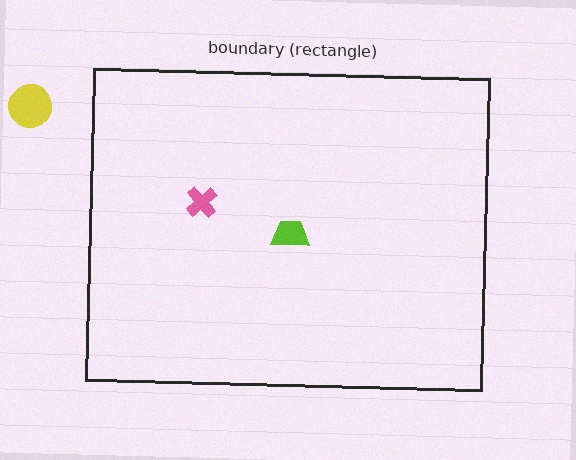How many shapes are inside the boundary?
2 inside, 1 outside.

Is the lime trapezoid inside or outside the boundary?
Inside.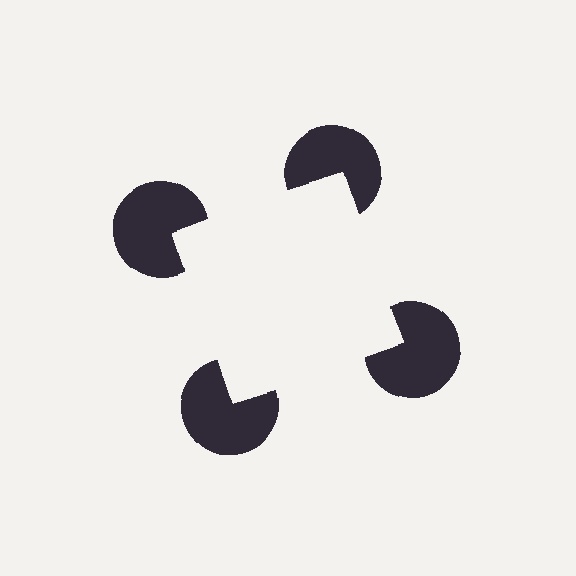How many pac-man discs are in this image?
There are 4 — one at each vertex of the illusory square.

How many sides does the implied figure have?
4 sides.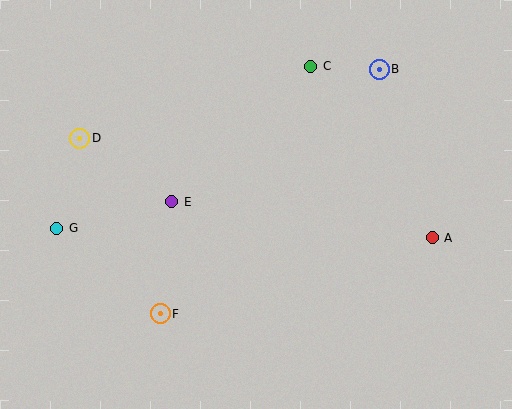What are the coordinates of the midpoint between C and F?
The midpoint between C and F is at (235, 190).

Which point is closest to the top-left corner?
Point D is closest to the top-left corner.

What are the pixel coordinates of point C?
Point C is at (311, 66).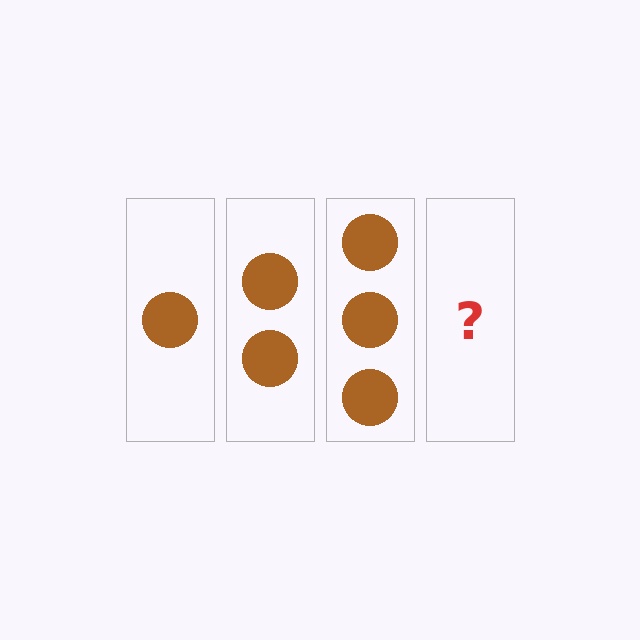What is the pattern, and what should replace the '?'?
The pattern is that each step adds one more circle. The '?' should be 4 circles.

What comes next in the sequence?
The next element should be 4 circles.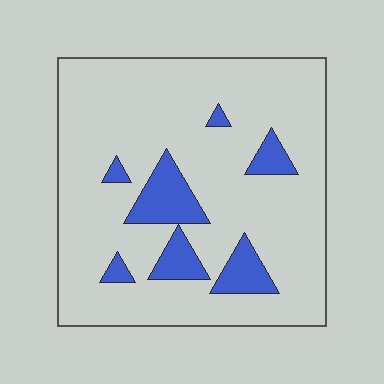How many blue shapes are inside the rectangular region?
7.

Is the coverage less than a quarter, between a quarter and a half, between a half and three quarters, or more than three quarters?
Less than a quarter.